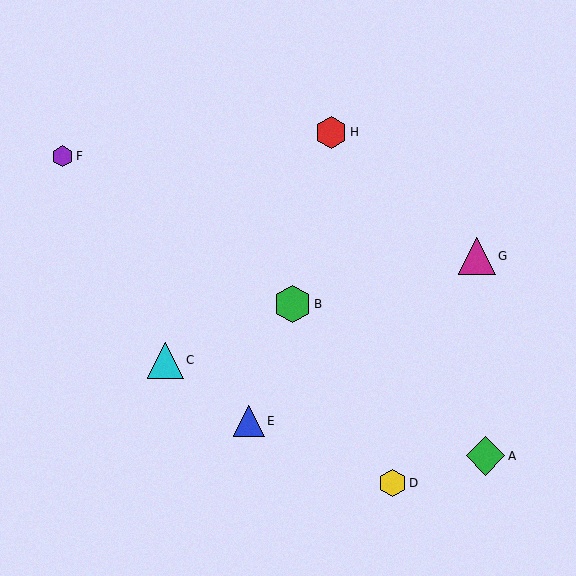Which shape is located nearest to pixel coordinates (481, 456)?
The green diamond (labeled A) at (485, 456) is nearest to that location.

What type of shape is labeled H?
Shape H is a red hexagon.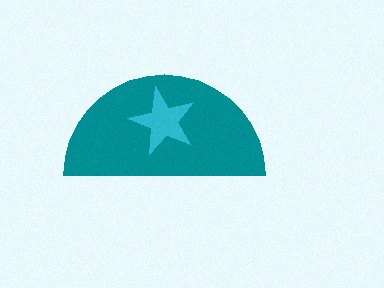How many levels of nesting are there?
2.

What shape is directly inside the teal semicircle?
The cyan star.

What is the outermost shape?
The teal semicircle.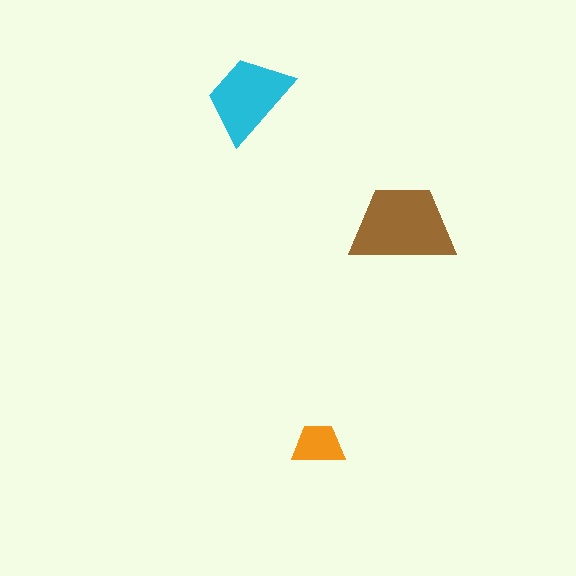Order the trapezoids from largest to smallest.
the brown one, the cyan one, the orange one.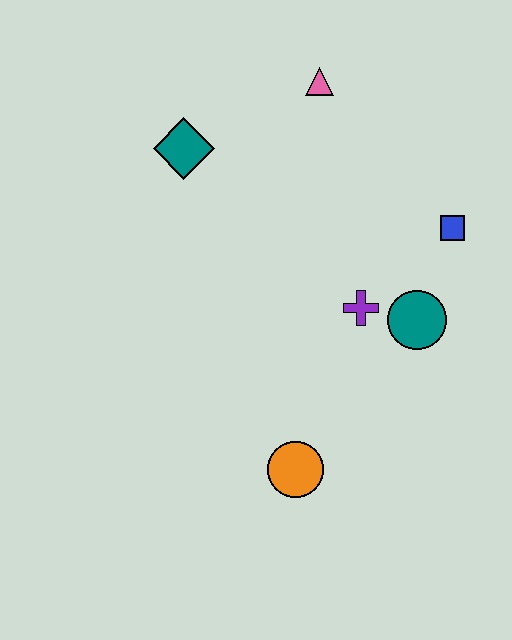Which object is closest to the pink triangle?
The teal diamond is closest to the pink triangle.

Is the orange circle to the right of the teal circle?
No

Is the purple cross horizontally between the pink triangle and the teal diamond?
No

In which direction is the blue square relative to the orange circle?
The blue square is above the orange circle.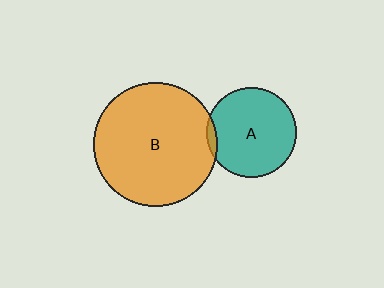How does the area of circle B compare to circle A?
Approximately 1.9 times.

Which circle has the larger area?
Circle B (orange).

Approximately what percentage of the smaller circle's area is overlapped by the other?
Approximately 5%.